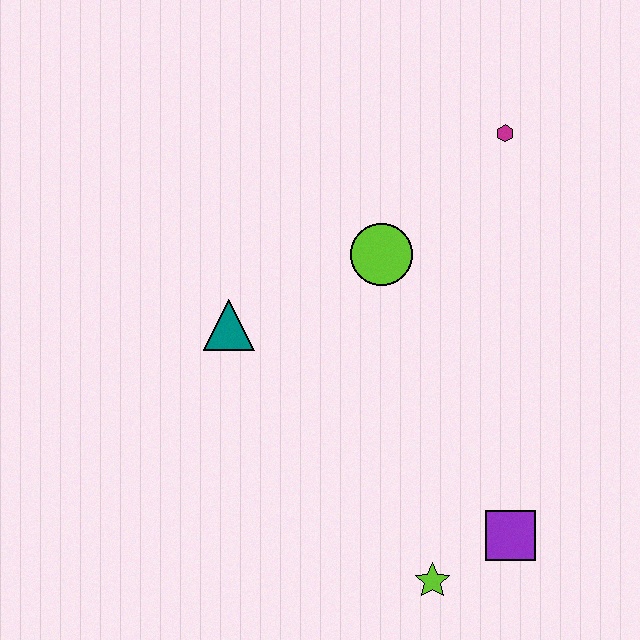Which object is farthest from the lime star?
The magenta hexagon is farthest from the lime star.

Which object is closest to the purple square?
The lime star is closest to the purple square.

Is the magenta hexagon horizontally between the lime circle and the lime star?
No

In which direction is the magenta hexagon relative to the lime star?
The magenta hexagon is above the lime star.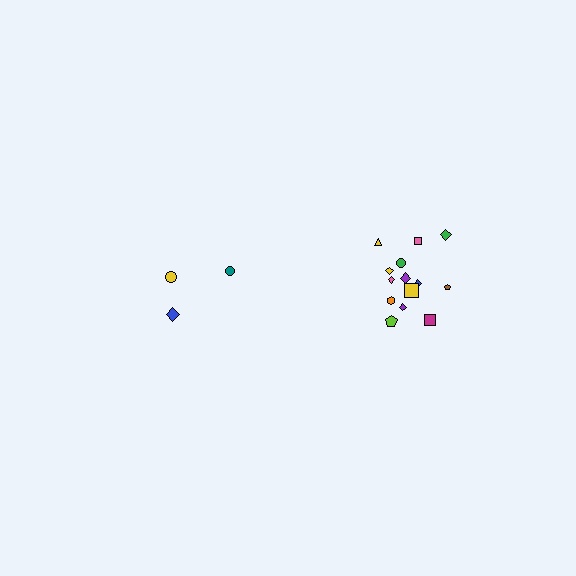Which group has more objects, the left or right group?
The right group.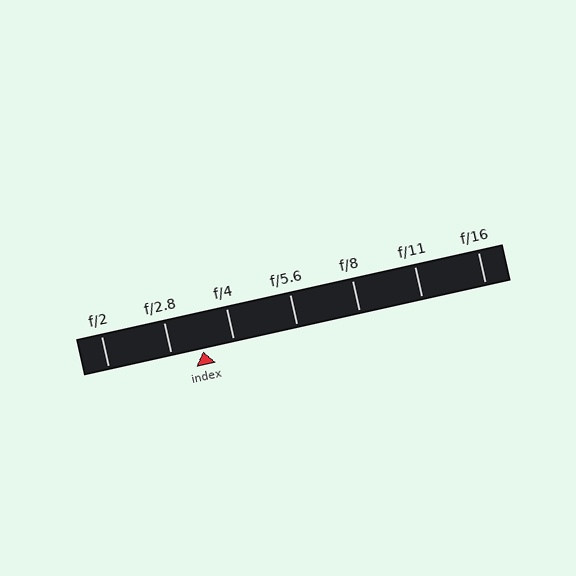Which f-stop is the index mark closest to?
The index mark is closest to f/4.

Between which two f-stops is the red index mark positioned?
The index mark is between f/2.8 and f/4.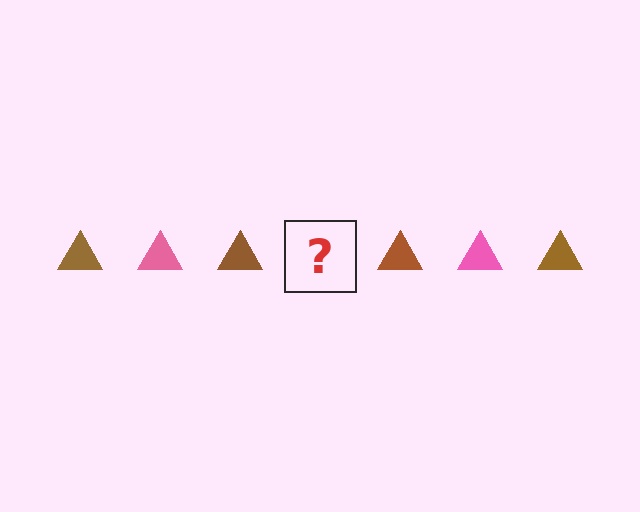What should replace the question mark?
The question mark should be replaced with a pink triangle.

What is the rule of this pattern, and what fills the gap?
The rule is that the pattern cycles through brown, pink triangles. The gap should be filled with a pink triangle.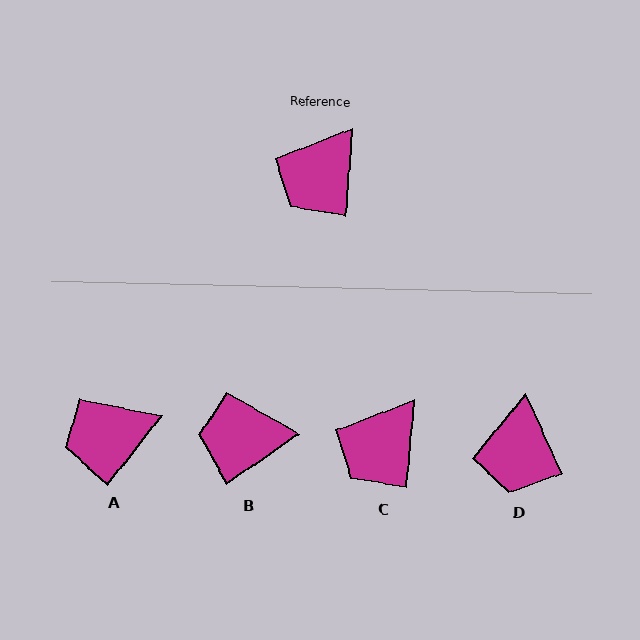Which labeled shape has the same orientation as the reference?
C.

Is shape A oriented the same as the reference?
No, it is off by about 33 degrees.